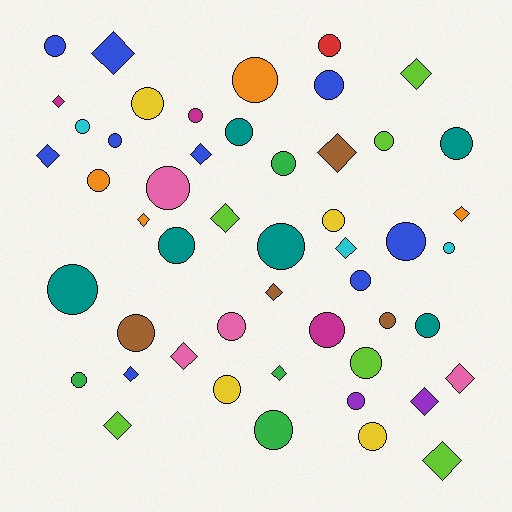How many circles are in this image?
There are 32 circles.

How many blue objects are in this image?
There are 9 blue objects.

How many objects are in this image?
There are 50 objects.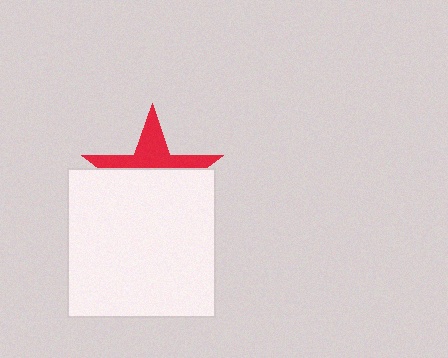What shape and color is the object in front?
The object in front is a white square.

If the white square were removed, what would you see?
You would see the complete red star.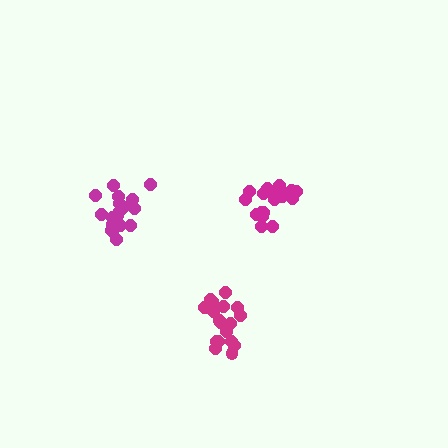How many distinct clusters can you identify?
There are 3 distinct clusters.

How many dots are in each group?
Group 1: 19 dots, Group 2: 18 dots, Group 3: 18 dots (55 total).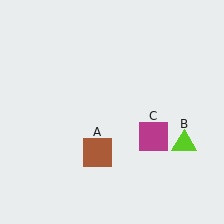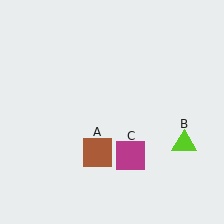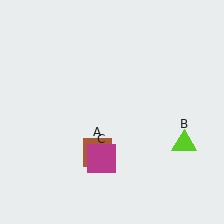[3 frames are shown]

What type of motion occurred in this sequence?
The magenta square (object C) rotated clockwise around the center of the scene.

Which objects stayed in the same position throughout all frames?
Brown square (object A) and lime triangle (object B) remained stationary.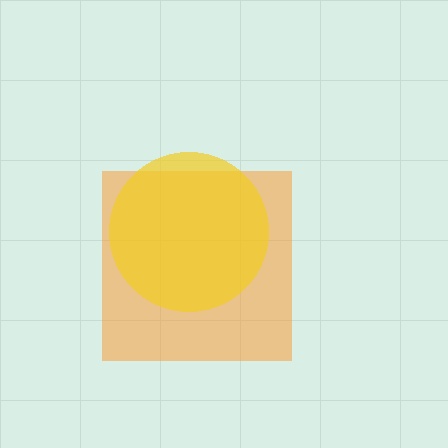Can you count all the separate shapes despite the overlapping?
Yes, there are 2 separate shapes.